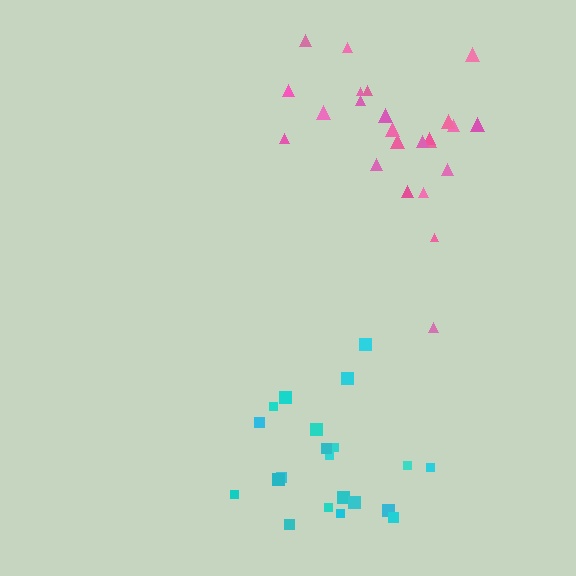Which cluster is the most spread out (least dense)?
Pink.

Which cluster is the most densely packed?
Cyan.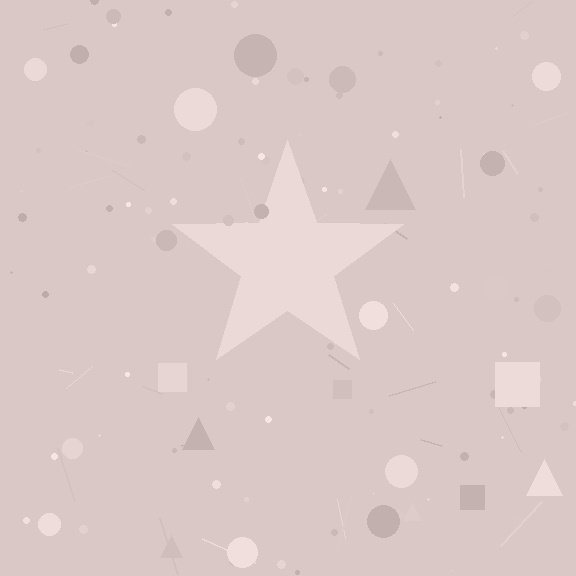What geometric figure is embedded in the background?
A star is embedded in the background.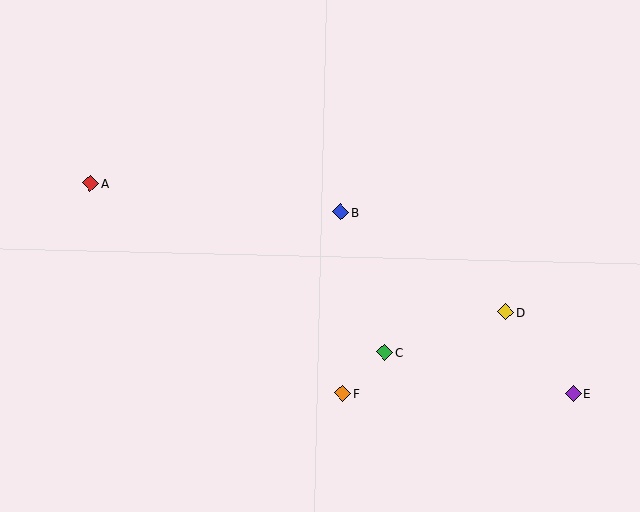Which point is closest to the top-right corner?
Point D is closest to the top-right corner.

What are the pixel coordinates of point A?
Point A is at (91, 184).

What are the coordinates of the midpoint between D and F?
The midpoint between D and F is at (424, 353).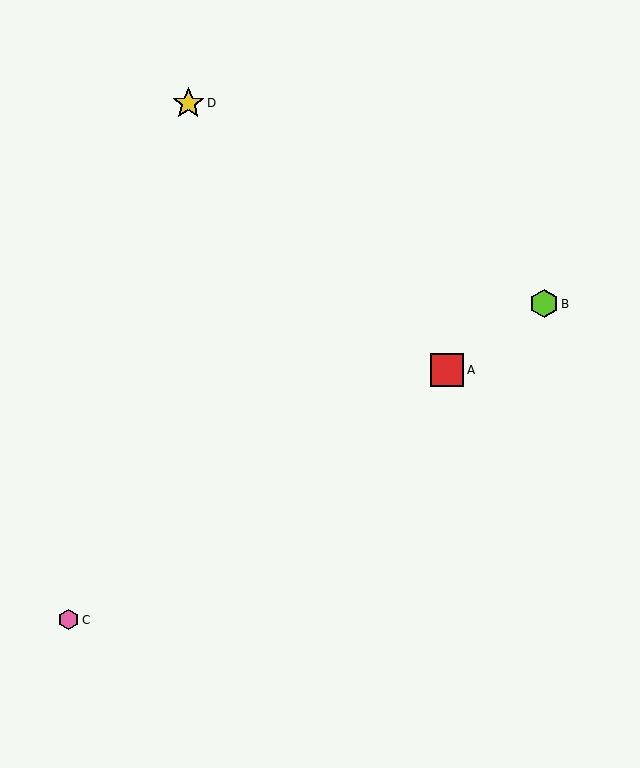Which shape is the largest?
The red square (labeled A) is the largest.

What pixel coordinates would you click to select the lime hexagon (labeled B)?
Click at (544, 304) to select the lime hexagon B.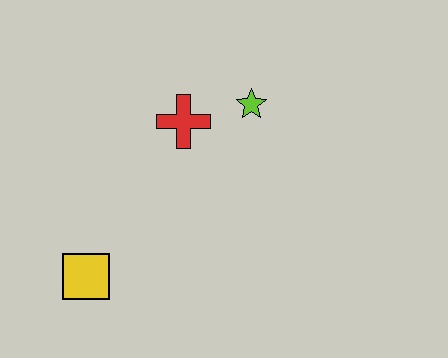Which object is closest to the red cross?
The lime star is closest to the red cross.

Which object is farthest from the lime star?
The yellow square is farthest from the lime star.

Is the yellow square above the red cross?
No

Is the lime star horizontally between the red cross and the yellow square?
No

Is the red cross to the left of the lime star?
Yes